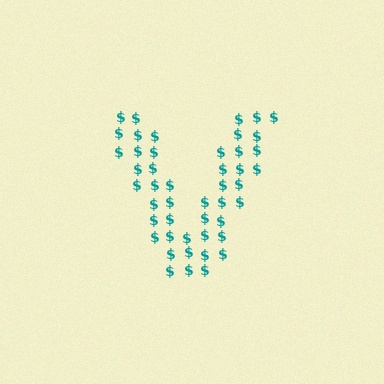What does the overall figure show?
The overall figure shows the letter V.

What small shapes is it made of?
It is made of small dollar signs.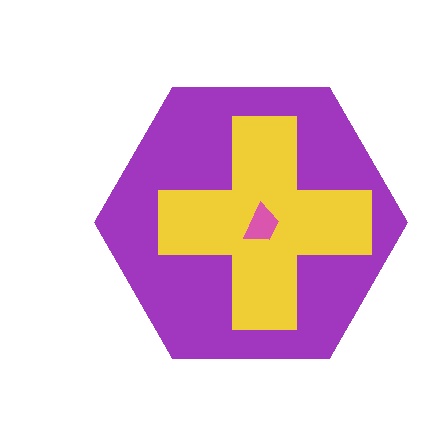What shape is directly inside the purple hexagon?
The yellow cross.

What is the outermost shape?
The purple hexagon.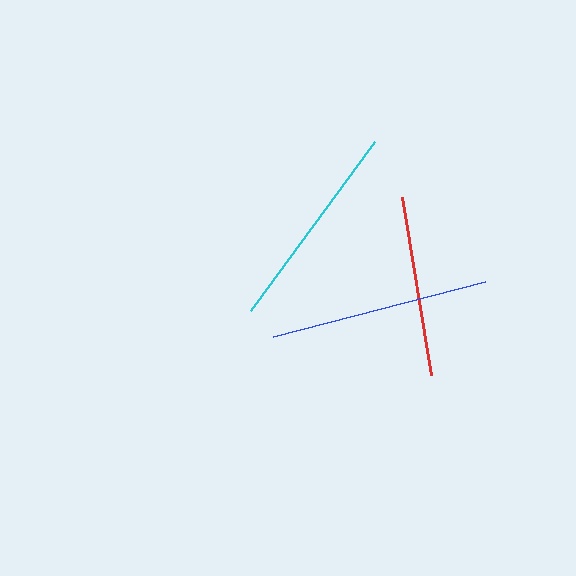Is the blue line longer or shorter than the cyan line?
The blue line is longer than the cyan line.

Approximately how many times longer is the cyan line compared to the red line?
The cyan line is approximately 1.2 times the length of the red line.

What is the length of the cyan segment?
The cyan segment is approximately 209 pixels long.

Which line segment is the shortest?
The red line is the shortest at approximately 180 pixels.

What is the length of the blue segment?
The blue segment is approximately 219 pixels long.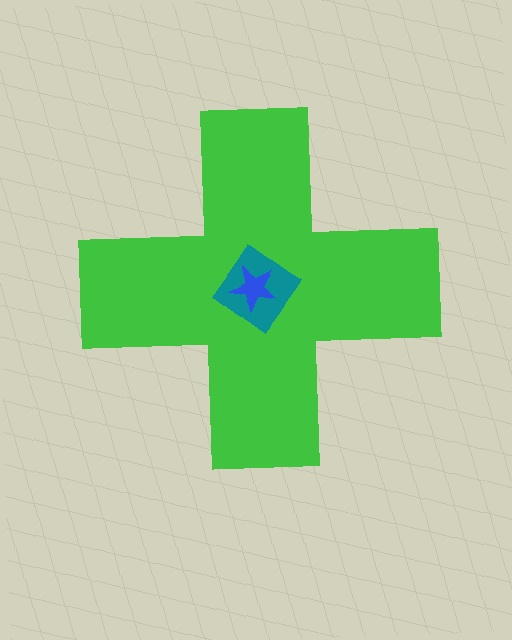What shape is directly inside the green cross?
The teal diamond.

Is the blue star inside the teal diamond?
Yes.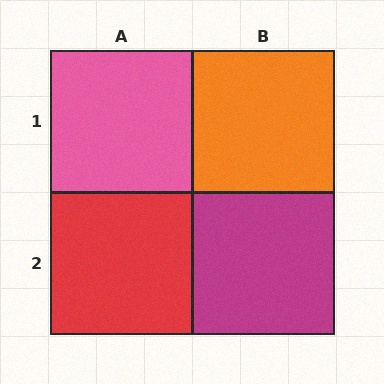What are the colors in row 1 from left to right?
Pink, orange.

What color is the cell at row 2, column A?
Red.